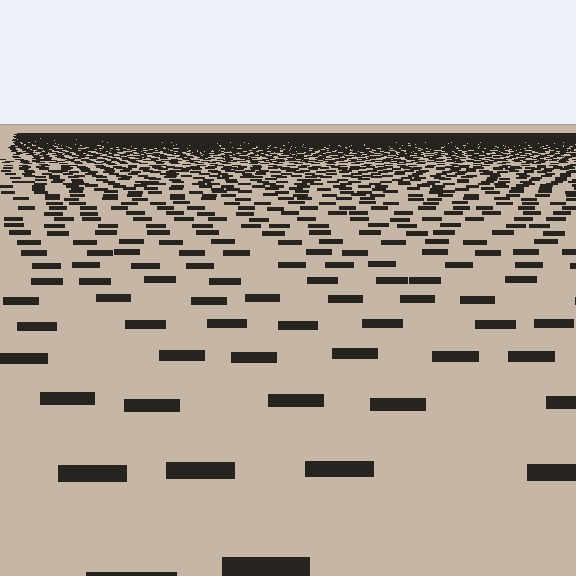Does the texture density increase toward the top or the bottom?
Density increases toward the top.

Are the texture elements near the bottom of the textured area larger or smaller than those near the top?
Larger. Near the bottom, elements are closer to the viewer and appear at a bigger on-screen size.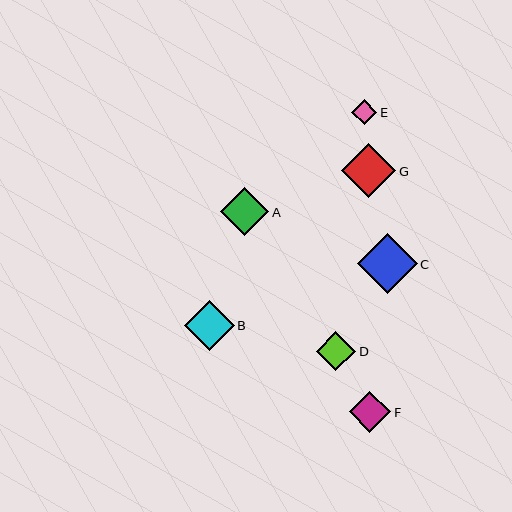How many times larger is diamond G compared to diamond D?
Diamond G is approximately 1.4 times the size of diamond D.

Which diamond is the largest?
Diamond C is the largest with a size of approximately 60 pixels.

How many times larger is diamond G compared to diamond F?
Diamond G is approximately 1.3 times the size of diamond F.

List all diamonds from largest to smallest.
From largest to smallest: C, G, B, A, F, D, E.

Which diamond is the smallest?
Diamond E is the smallest with a size of approximately 25 pixels.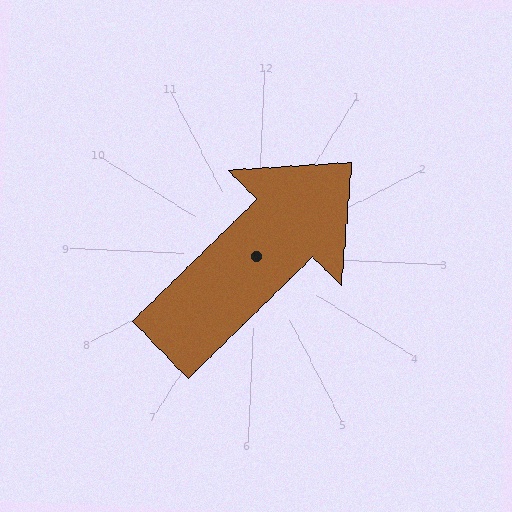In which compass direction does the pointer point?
Northeast.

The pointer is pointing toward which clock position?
Roughly 1 o'clock.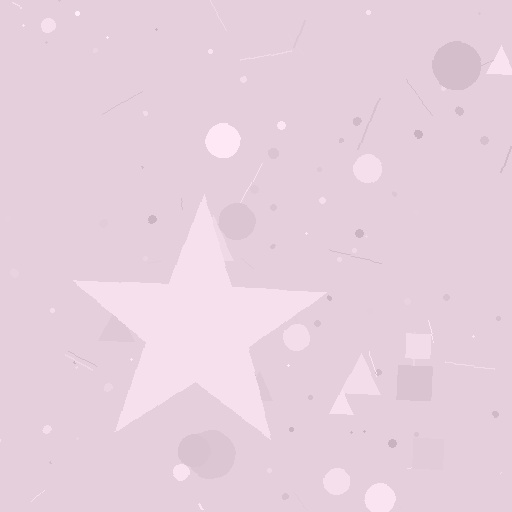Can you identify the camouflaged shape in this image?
The camouflaged shape is a star.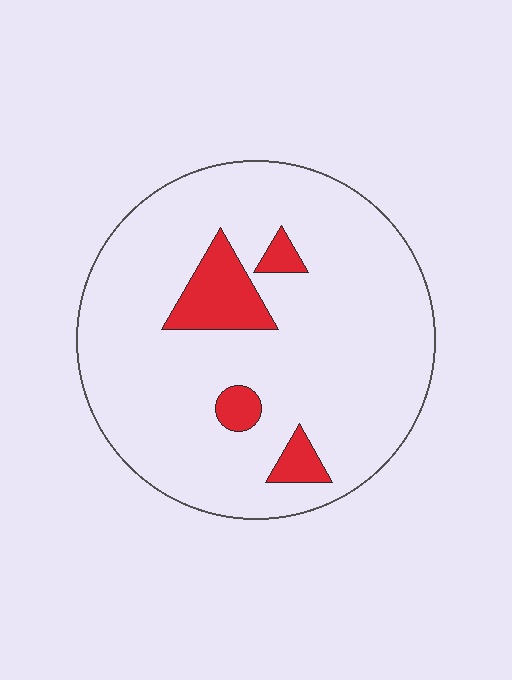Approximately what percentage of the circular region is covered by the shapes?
Approximately 10%.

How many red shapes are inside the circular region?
4.